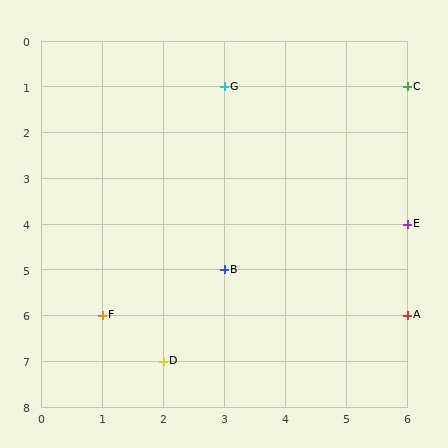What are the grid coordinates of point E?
Point E is at grid coordinates (6, 4).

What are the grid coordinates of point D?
Point D is at grid coordinates (2, 7).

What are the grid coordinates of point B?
Point B is at grid coordinates (3, 5).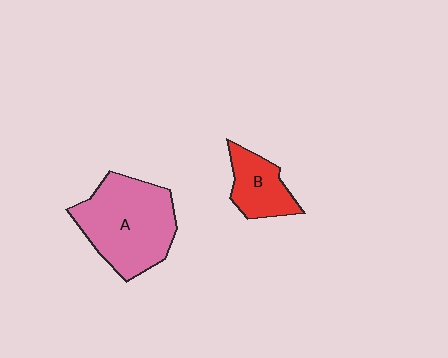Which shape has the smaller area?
Shape B (red).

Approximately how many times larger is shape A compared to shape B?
Approximately 2.2 times.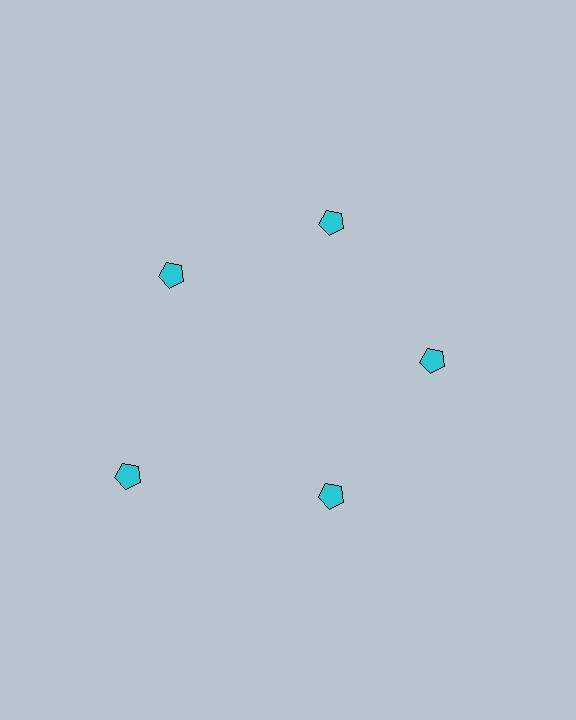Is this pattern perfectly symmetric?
No. The 5 cyan pentagons are arranged in a ring, but one element near the 8 o'clock position is pushed outward from the center, breaking the 5-fold rotational symmetry.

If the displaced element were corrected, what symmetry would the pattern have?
It would have 5-fold rotational symmetry — the pattern would map onto itself every 72 degrees.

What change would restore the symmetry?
The symmetry would be restored by moving it inward, back onto the ring so that all 5 pentagons sit at equal angles and equal distance from the center.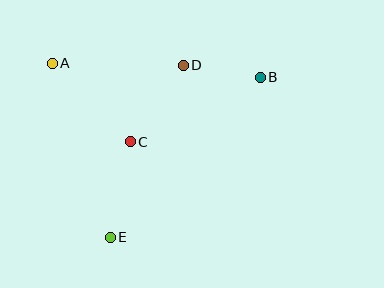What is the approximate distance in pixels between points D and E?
The distance between D and E is approximately 187 pixels.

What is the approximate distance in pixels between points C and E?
The distance between C and E is approximately 98 pixels.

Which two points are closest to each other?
Points B and D are closest to each other.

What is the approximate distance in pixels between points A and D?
The distance between A and D is approximately 131 pixels.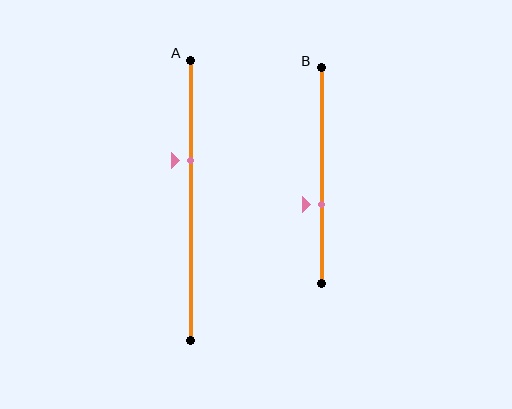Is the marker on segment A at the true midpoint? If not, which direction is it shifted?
No, the marker on segment A is shifted upward by about 14% of the segment length.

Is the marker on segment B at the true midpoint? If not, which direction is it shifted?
No, the marker on segment B is shifted downward by about 13% of the segment length.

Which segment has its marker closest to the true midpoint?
Segment B has its marker closest to the true midpoint.